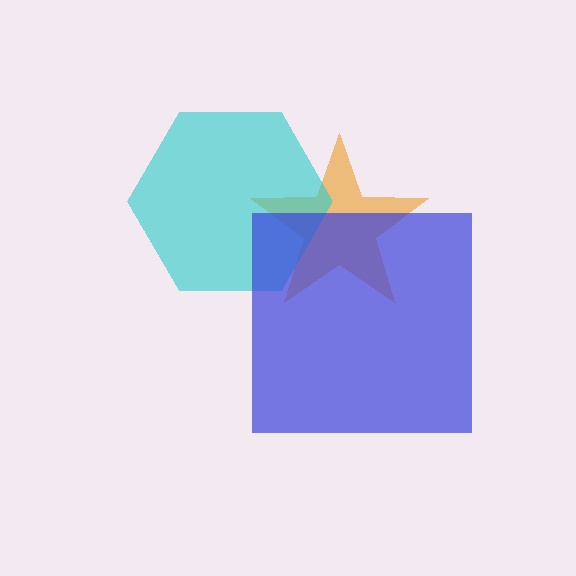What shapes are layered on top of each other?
The layered shapes are: an orange star, a cyan hexagon, a blue square.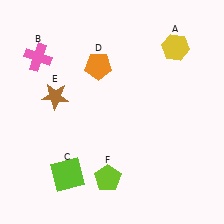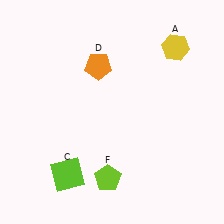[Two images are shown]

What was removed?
The brown star (E), the pink cross (B) were removed in Image 2.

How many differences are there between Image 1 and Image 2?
There are 2 differences between the two images.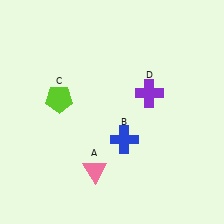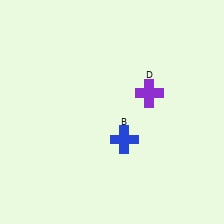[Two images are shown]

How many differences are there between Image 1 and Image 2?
There are 2 differences between the two images.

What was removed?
The lime pentagon (C), the pink triangle (A) were removed in Image 2.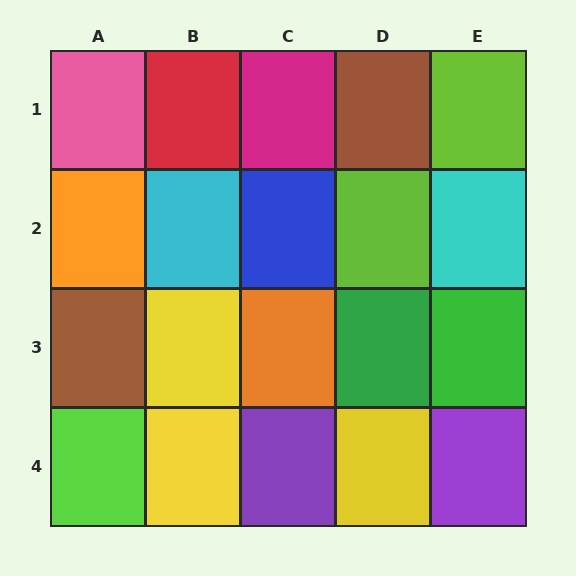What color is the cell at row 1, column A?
Pink.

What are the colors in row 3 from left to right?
Brown, yellow, orange, green, green.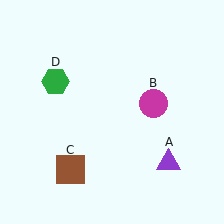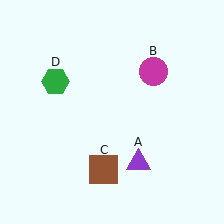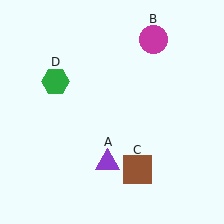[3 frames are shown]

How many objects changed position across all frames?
3 objects changed position: purple triangle (object A), magenta circle (object B), brown square (object C).